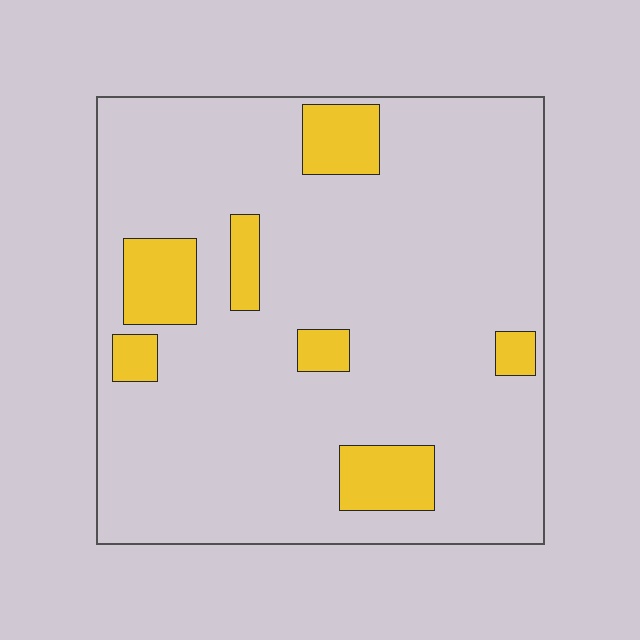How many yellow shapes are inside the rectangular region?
7.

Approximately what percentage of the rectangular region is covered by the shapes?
Approximately 15%.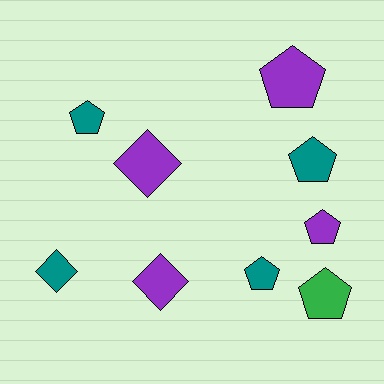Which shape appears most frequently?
Pentagon, with 6 objects.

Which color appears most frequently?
Teal, with 4 objects.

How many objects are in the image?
There are 9 objects.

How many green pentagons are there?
There is 1 green pentagon.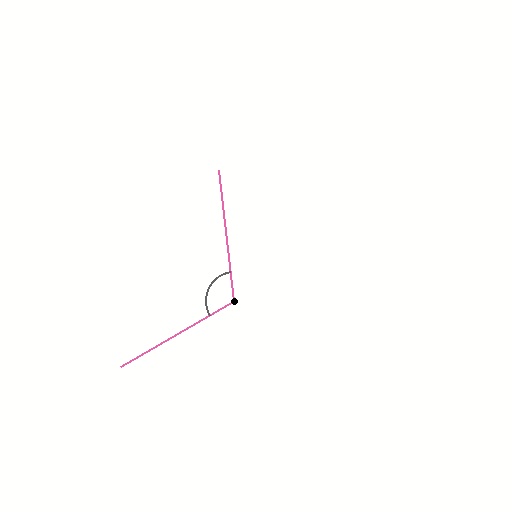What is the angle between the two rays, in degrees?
Approximately 114 degrees.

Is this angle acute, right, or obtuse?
It is obtuse.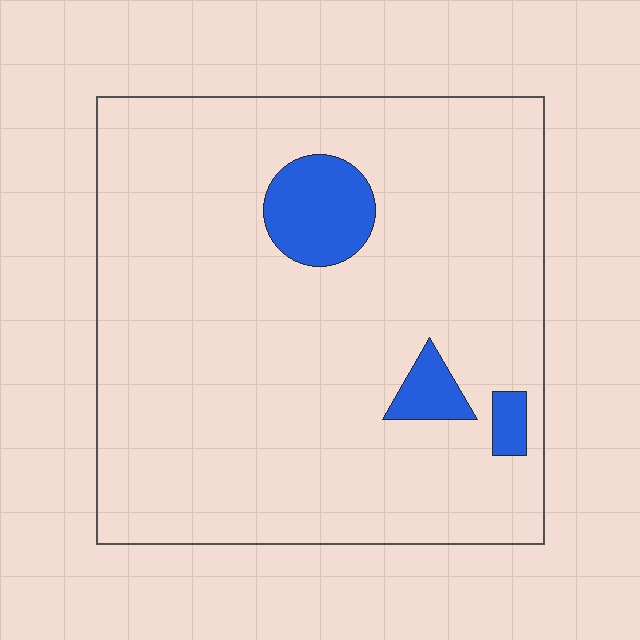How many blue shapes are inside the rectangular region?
3.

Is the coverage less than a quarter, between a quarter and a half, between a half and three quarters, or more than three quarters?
Less than a quarter.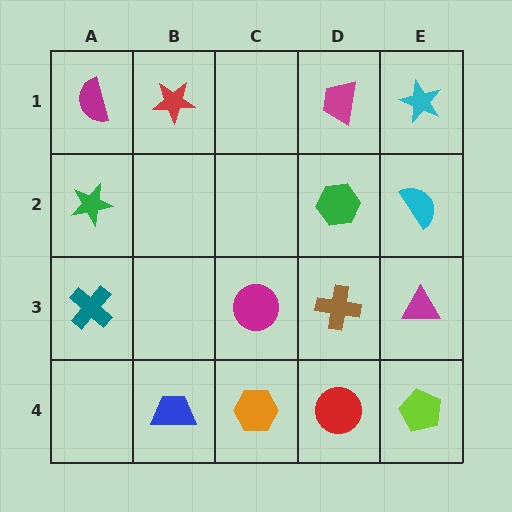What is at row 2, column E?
A cyan semicircle.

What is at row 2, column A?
A green star.